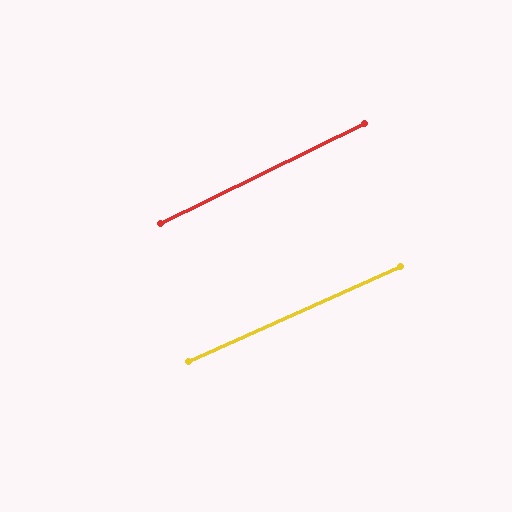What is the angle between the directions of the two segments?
Approximately 2 degrees.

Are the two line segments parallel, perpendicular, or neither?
Parallel — their directions differ by only 2.0°.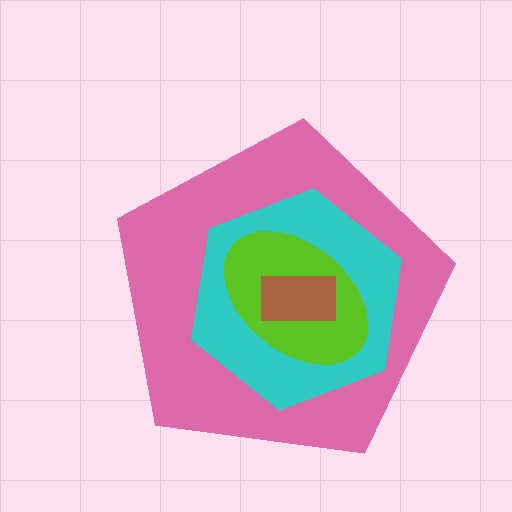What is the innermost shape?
The brown rectangle.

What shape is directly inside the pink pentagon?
The cyan hexagon.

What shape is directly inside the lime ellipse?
The brown rectangle.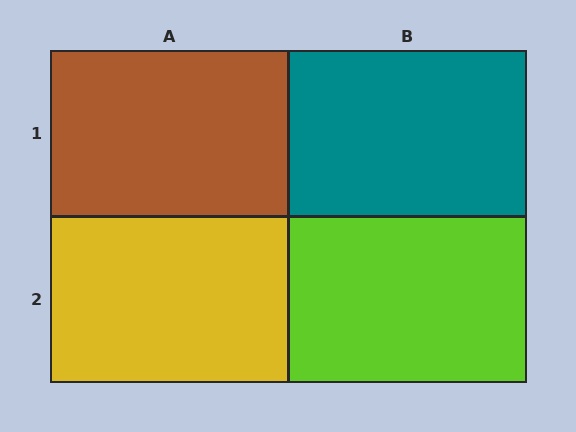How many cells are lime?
1 cell is lime.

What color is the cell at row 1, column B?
Teal.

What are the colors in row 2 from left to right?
Yellow, lime.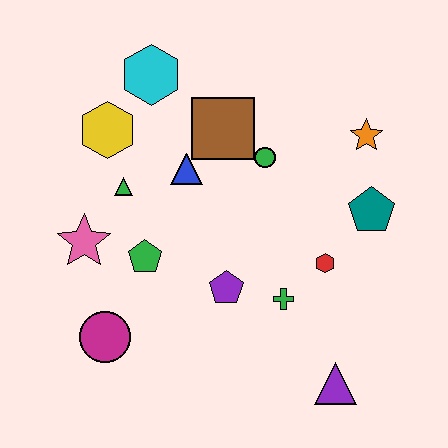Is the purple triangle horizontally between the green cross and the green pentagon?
No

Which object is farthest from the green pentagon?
The orange star is farthest from the green pentagon.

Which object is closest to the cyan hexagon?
The yellow hexagon is closest to the cyan hexagon.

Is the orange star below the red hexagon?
No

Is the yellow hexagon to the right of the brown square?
No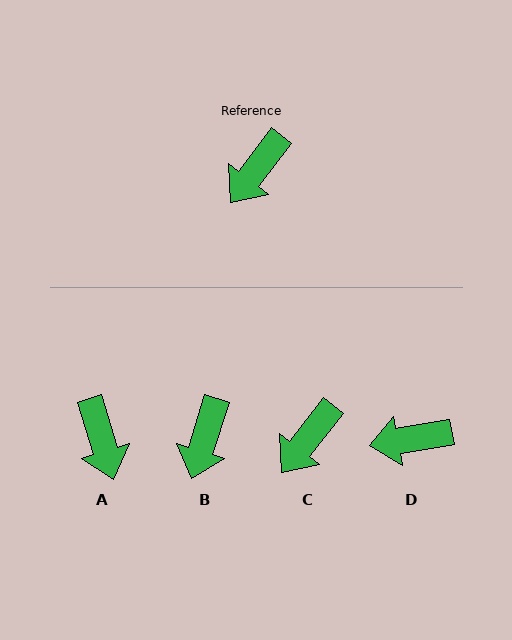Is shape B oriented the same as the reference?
No, it is off by about 20 degrees.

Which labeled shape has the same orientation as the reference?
C.